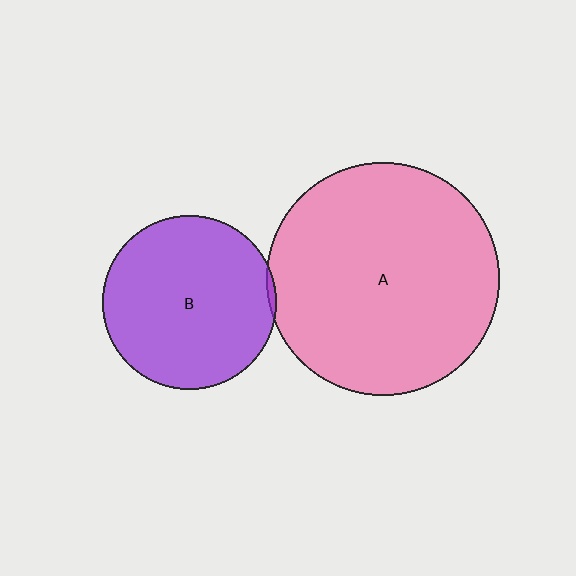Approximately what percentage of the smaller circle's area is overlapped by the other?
Approximately 5%.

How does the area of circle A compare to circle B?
Approximately 1.8 times.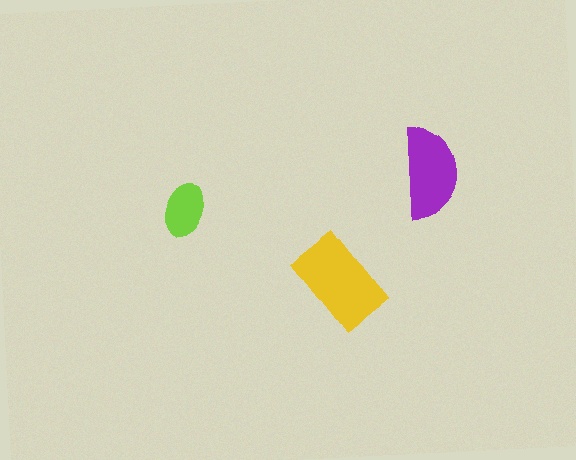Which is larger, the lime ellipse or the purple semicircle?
The purple semicircle.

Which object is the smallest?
The lime ellipse.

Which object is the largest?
The yellow rectangle.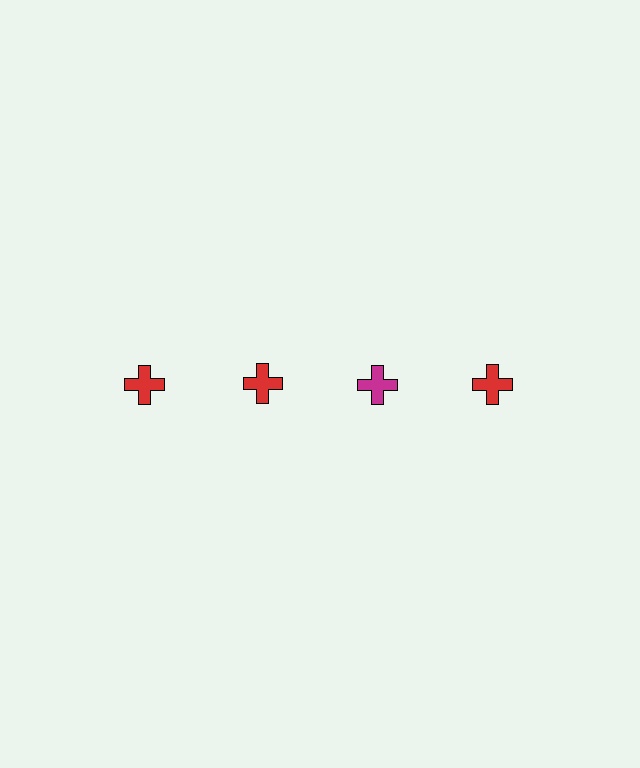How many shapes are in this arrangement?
There are 4 shapes arranged in a grid pattern.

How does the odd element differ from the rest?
It has a different color: magenta instead of red.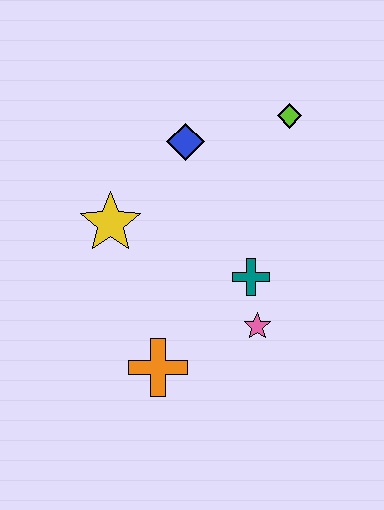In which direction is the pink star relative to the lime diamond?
The pink star is below the lime diamond.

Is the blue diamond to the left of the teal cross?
Yes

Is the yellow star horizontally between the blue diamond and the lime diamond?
No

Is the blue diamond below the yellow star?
No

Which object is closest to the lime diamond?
The blue diamond is closest to the lime diamond.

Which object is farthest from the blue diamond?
The orange cross is farthest from the blue diamond.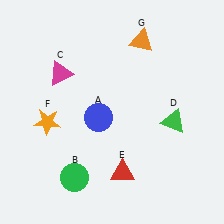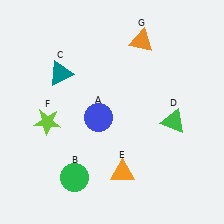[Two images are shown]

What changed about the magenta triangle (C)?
In Image 1, C is magenta. In Image 2, it changed to teal.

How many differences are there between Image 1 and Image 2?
There are 3 differences between the two images.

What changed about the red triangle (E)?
In Image 1, E is red. In Image 2, it changed to orange.